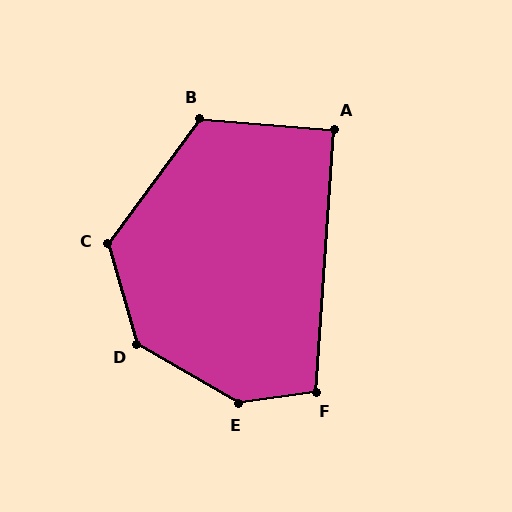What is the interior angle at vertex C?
Approximately 128 degrees (obtuse).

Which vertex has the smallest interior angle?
A, at approximately 91 degrees.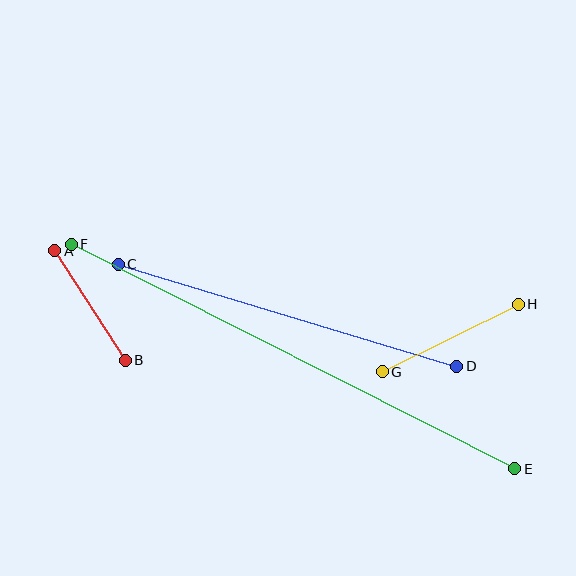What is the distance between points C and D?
The distance is approximately 354 pixels.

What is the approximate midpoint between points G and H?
The midpoint is at approximately (450, 338) pixels.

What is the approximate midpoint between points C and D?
The midpoint is at approximately (287, 315) pixels.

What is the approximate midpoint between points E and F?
The midpoint is at approximately (293, 356) pixels.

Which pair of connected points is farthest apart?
Points E and F are farthest apart.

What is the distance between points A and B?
The distance is approximately 130 pixels.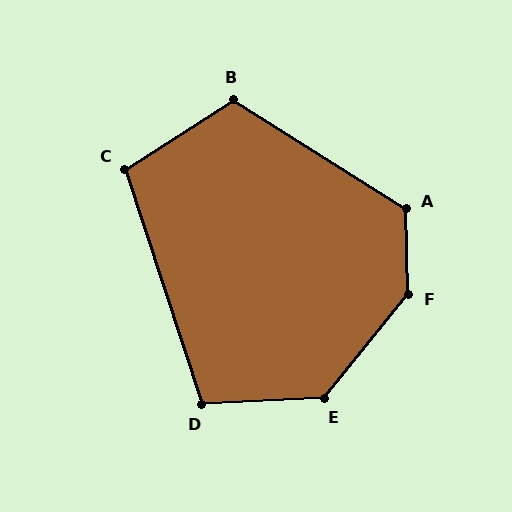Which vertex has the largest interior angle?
F, at approximately 139 degrees.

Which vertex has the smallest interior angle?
C, at approximately 104 degrees.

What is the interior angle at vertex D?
Approximately 106 degrees (obtuse).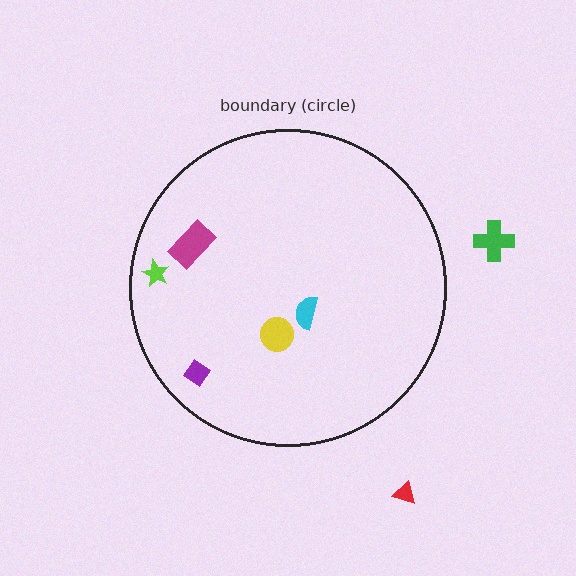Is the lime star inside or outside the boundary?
Inside.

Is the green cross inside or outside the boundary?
Outside.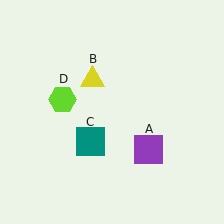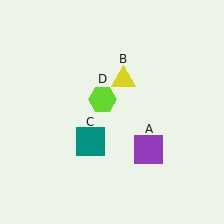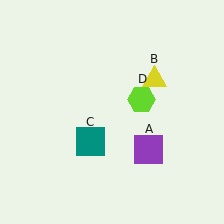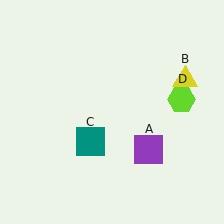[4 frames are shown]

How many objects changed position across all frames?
2 objects changed position: yellow triangle (object B), lime hexagon (object D).